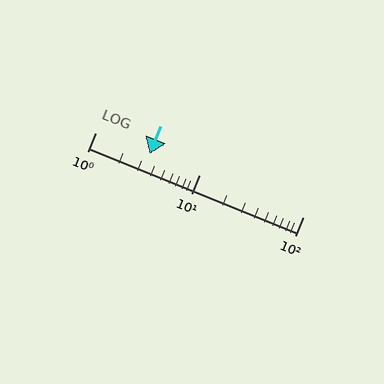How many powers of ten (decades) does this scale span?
The scale spans 2 decades, from 1 to 100.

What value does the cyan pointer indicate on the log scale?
The pointer indicates approximately 3.3.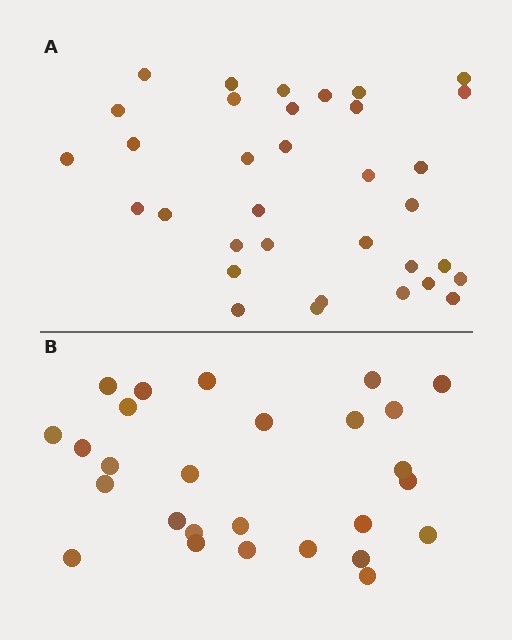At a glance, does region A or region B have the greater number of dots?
Region A (the top region) has more dots.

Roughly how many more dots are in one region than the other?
Region A has roughly 8 or so more dots than region B.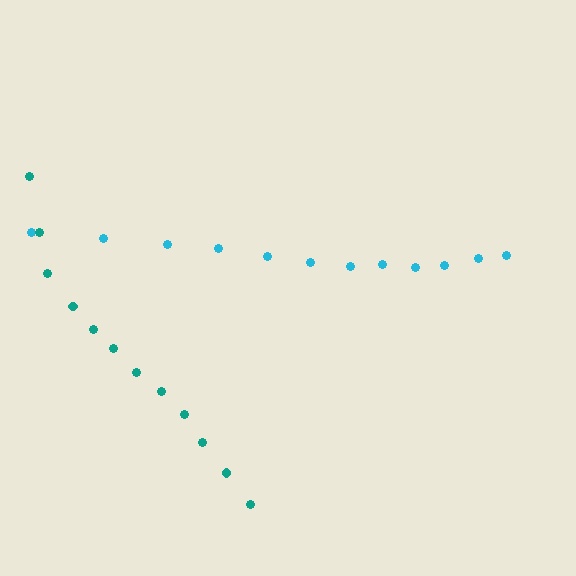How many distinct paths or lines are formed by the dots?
There are 2 distinct paths.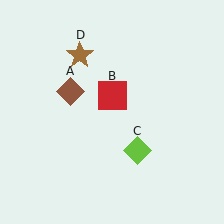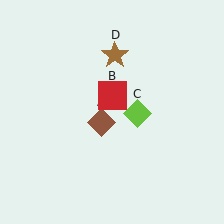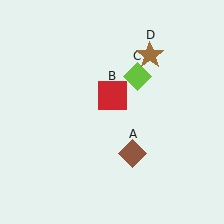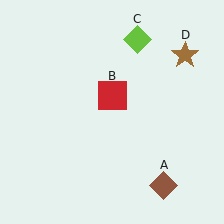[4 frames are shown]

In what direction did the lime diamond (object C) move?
The lime diamond (object C) moved up.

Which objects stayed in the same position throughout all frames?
Red square (object B) remained stationary.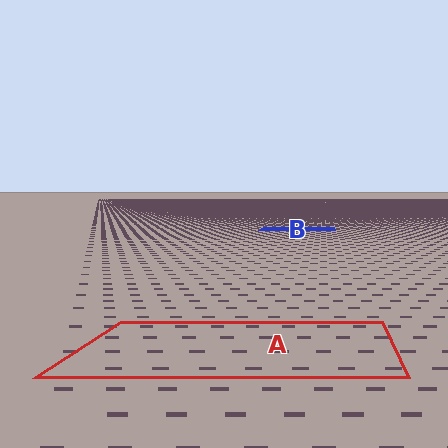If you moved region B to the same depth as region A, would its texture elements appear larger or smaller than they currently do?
They would appear larger. At a closer depth, the same texture elements are projected at a bigger on-screen size.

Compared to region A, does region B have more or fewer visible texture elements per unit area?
Region B has more texture elements per unit area — they are packed more densely because it is farther away.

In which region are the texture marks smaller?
The texture marks are smaller in region B, because it is farther away.